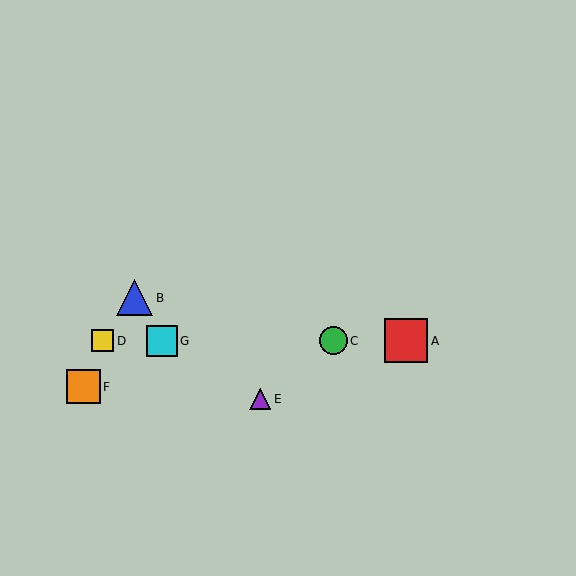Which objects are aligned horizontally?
Objects A, C, D, G are aligned horizontally.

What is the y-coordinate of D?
Object D is at y≈341.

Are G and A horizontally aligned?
Yes, both are at y≈341.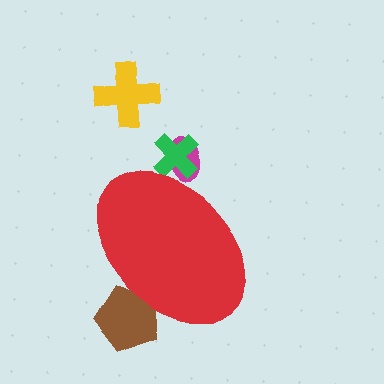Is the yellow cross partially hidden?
No, the yellow cross is fully visible.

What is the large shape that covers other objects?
A red ellipse.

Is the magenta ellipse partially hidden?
Yes, the magenta ellipse is partially hidden behind the red ellipse.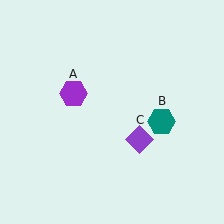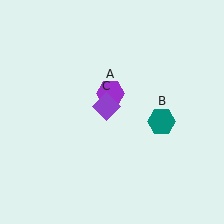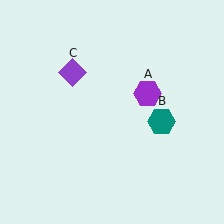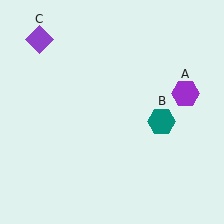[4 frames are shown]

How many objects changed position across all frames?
2 objects changed position: purple hexagon (object A), purple diamond (object C).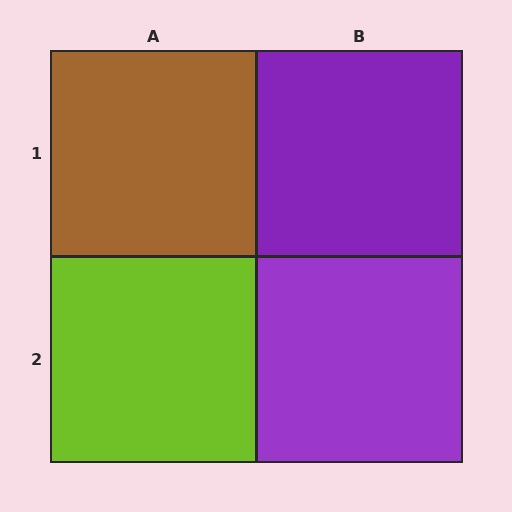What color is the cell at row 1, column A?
Brown.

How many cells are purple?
2 cells are purple.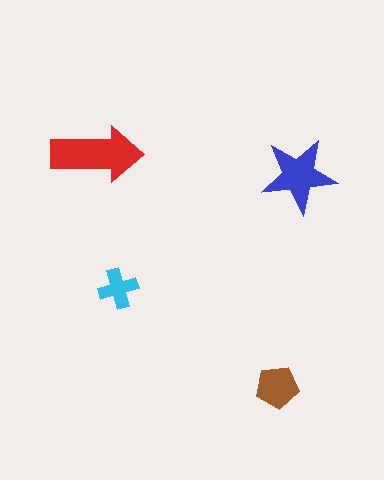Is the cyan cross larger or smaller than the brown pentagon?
Smaller.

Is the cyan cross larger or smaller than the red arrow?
Smaller.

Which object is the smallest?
The cyan cross.